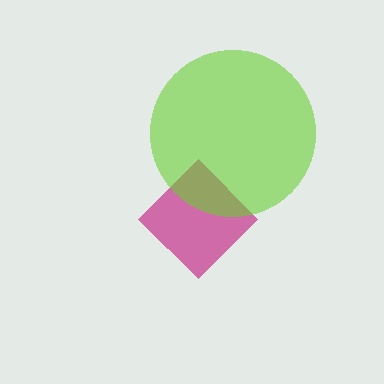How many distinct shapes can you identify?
There are 2 distinct shapes: a magenta diamond, a lime circle.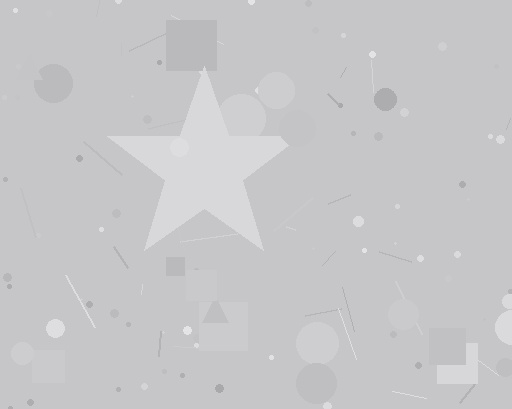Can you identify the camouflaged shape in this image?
The camouflaged shape is a star.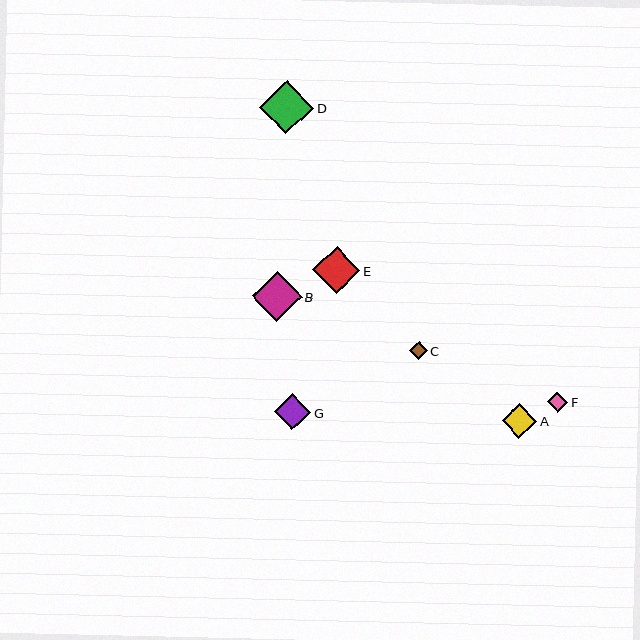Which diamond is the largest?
Diamond D is the largest with a size of approximately 54 pixels.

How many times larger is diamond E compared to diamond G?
Diamond E is approximately 1.3 times the size of diamond G.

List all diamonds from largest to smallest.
From largest to smallest: D, B, E, G, A, F, C.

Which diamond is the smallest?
Diamond C is the smallest with a size of approximately 18 pixels.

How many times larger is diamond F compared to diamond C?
Diamond F is approximately 1.2 times the size of diamond C.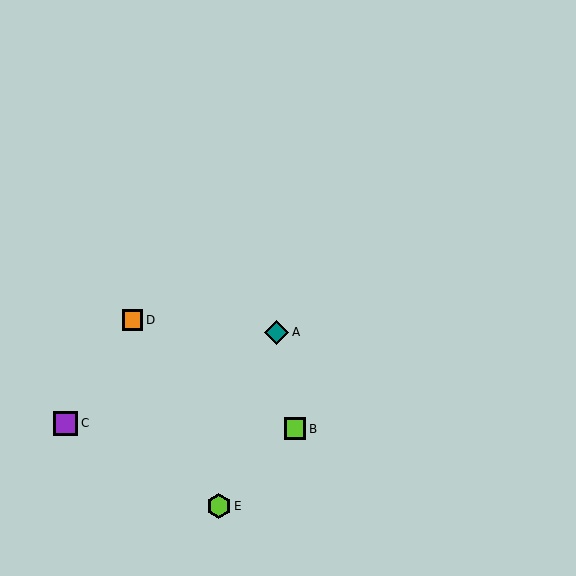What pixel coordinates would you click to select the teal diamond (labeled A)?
Click at (277, 332) to select the teal diamond A.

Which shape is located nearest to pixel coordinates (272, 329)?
The teal diamond (labeled A) at (277, 332) is nearest to that location.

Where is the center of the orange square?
The center of the orange square is at (132, 320).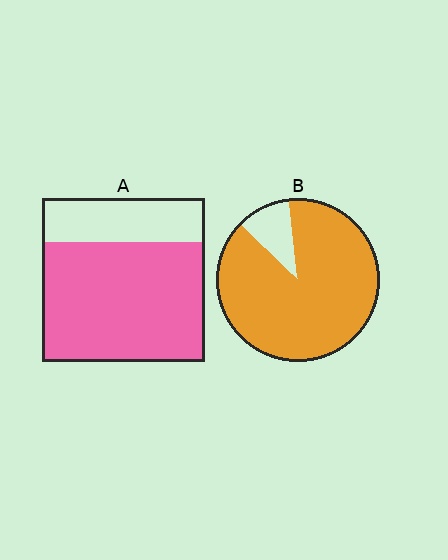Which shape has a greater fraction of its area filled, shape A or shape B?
Shape B.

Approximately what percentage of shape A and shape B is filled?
A is approximately 75% and B is approximately 90%.